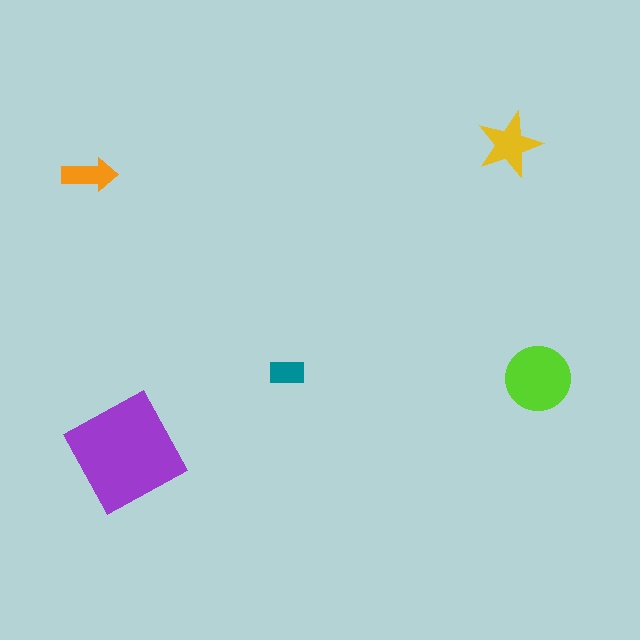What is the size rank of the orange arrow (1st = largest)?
4th.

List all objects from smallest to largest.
The teal rectangle, the orange arrow, the yellow star, the lime circle, the purple square.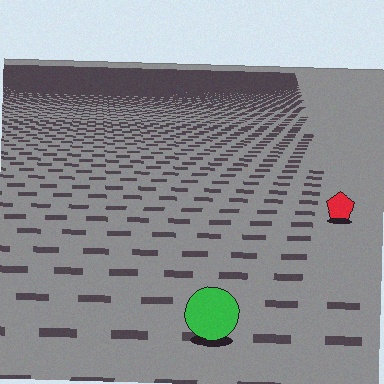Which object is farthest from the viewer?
The red pentagon is farthest from the viewer. It appears smaller and the ground texture around it is denser.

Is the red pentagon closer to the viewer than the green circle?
No. The green circle is closer — you can tell from the texture gradient: the ground texture is coarser near it.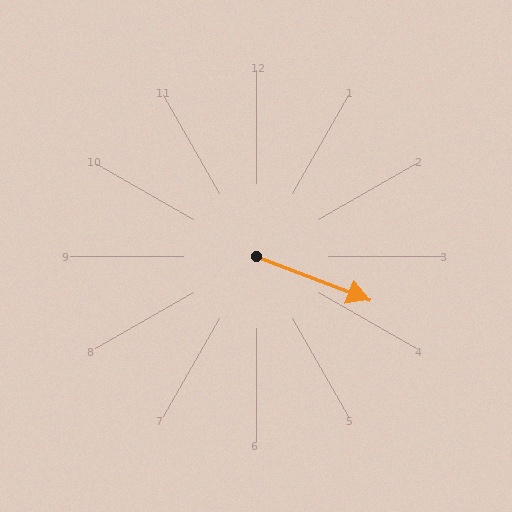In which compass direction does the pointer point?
East.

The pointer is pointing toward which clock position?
Roughly 4 o'clock.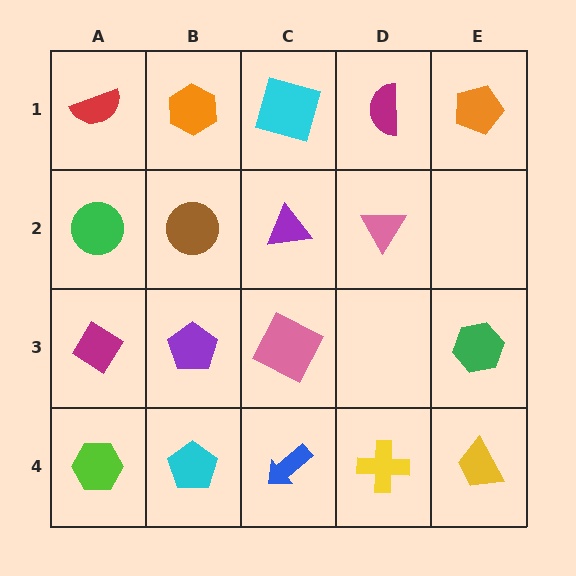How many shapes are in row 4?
5 shapes.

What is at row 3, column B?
A purple pentagon.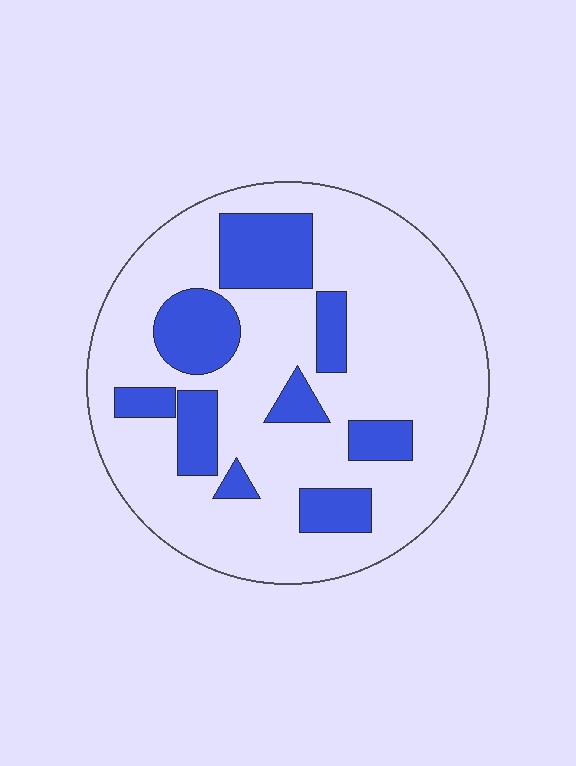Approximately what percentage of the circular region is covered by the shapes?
Approximately 25%.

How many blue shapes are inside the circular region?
9.